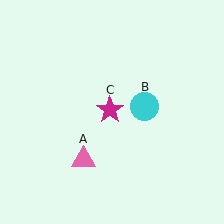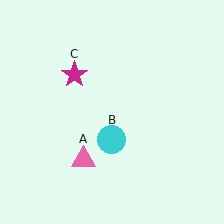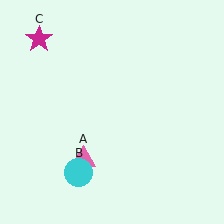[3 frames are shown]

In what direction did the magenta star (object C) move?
The magenta star (object C) moved up and to the left.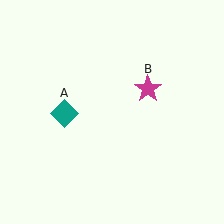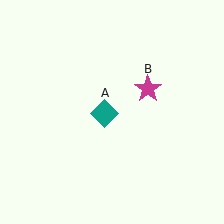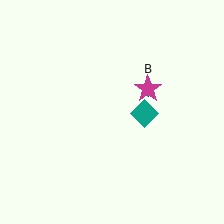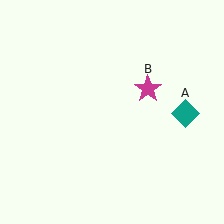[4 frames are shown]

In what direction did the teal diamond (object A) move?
The teal diamond (object A) moved right.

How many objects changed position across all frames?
1 object changed position: teal diamond (object A).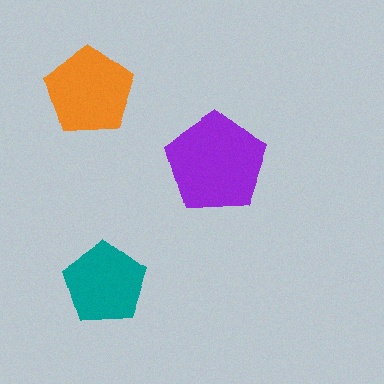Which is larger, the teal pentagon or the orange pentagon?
The orange one.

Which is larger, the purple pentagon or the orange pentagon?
The purple one.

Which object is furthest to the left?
The orange pentagon is leftmost.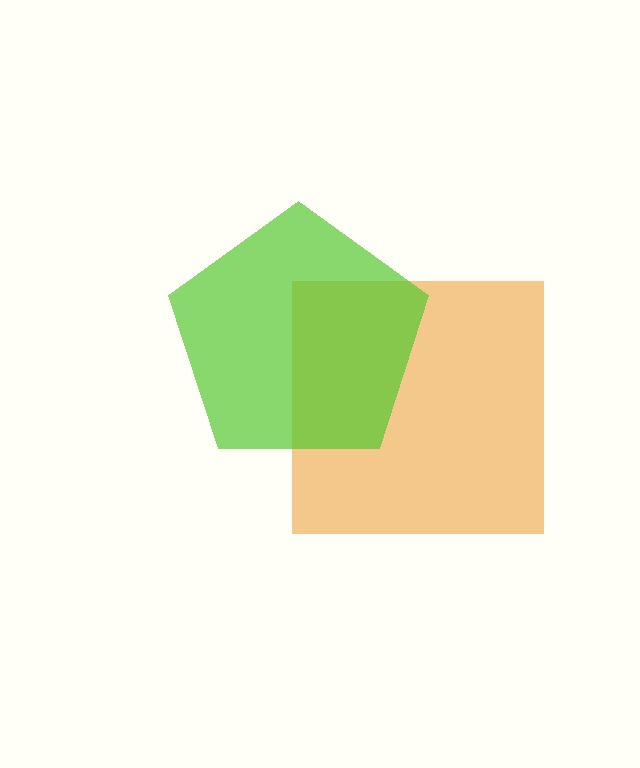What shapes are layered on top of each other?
The layered shapes are: an orange square, a lime pentagon.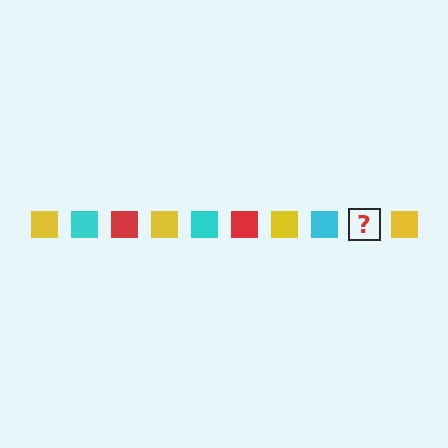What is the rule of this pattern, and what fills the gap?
The rule is that the pattern cycles through yellow, cyan, red squares. The gap should be filled with a red square.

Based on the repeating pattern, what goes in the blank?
The blank should be a red square.